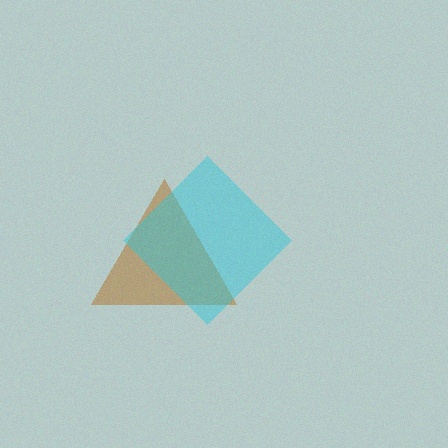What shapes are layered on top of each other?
The layered shapes are: a brown triangle, a cyan diamond.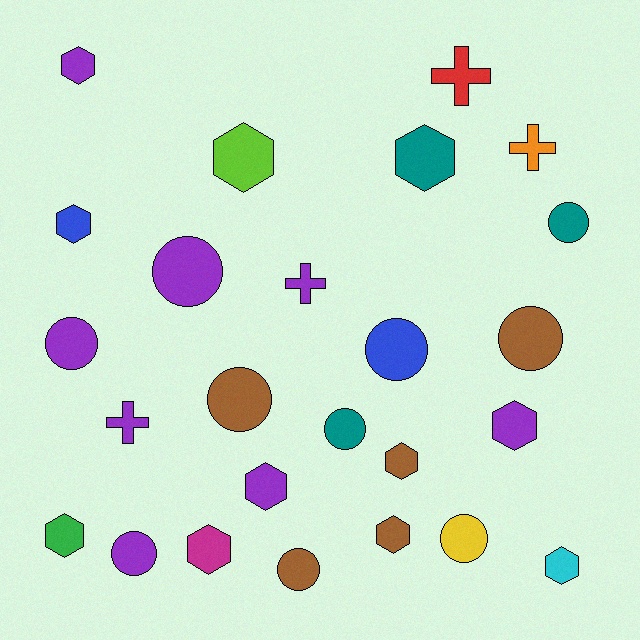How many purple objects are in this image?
There are 8 purple objects.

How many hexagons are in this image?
There are 11 hexagons.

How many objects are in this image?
There are 25 objects.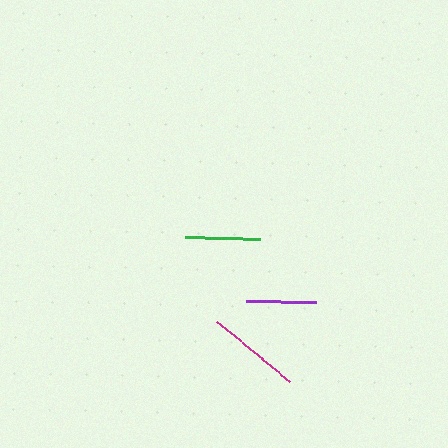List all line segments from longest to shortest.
From longest to shortest: magenta, green, purple.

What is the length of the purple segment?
The purple segment is approximately 70 pixels long.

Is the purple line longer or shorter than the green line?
The green line is longer than the purple line.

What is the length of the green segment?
The green segment is approximately 75 pixels long.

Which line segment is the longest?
The magenta line is the longest at approximately 93 pixels.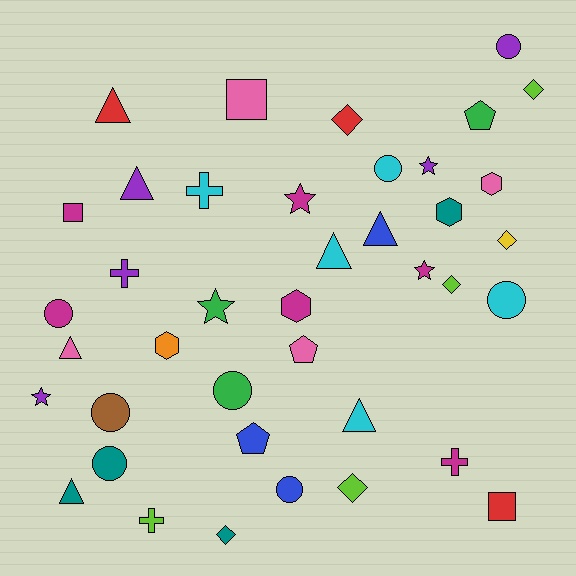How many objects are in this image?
There are 40 objects.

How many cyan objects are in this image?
There are 5 cyan objects.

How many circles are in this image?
There are 8 circles.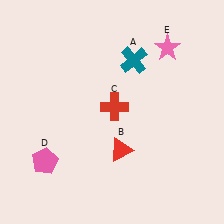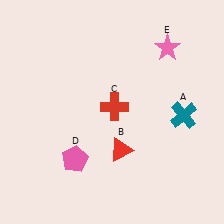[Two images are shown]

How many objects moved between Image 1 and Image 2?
2 objects moved between the two images.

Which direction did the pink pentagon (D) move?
The pink pentagon (D) moved right.